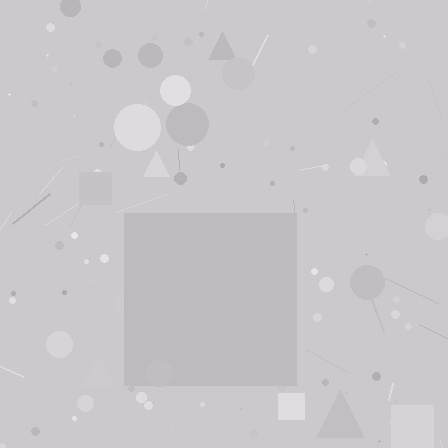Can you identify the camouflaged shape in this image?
The camouflaged shape is a square.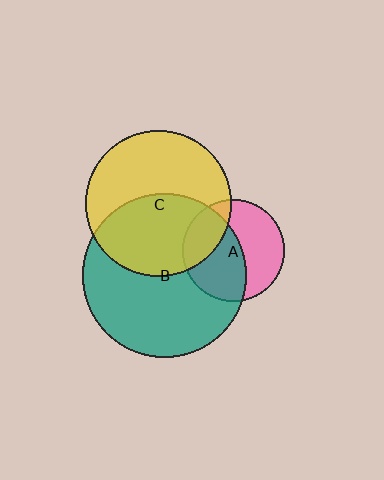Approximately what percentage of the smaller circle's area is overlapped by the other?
Approximately 25%.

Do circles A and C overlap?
Yes.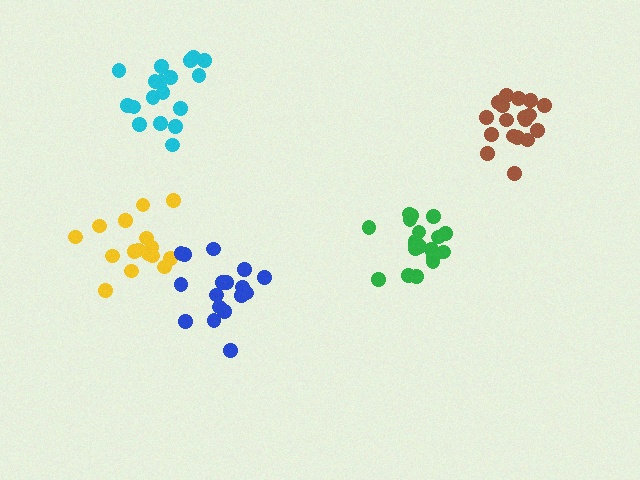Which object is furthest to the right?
The brown cluster is rightmost.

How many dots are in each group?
Group 1: 16 dots, Group 2: 19 dots, Group 3: 18 dots, Group 4: 18 dots, Group 5: 17 dots (88 total).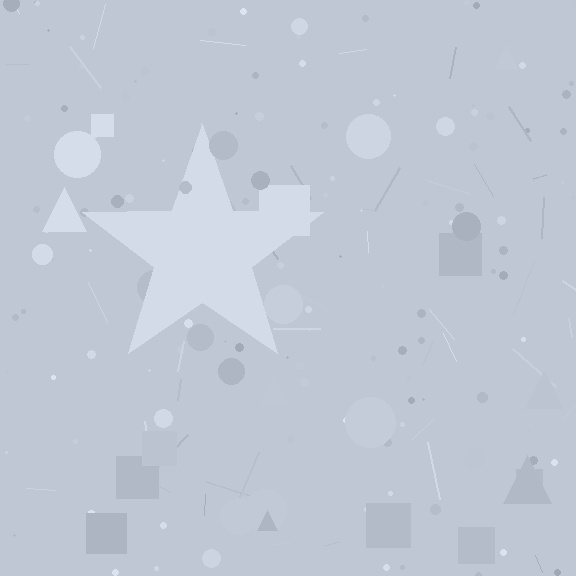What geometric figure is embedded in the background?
A star is embedded in the background.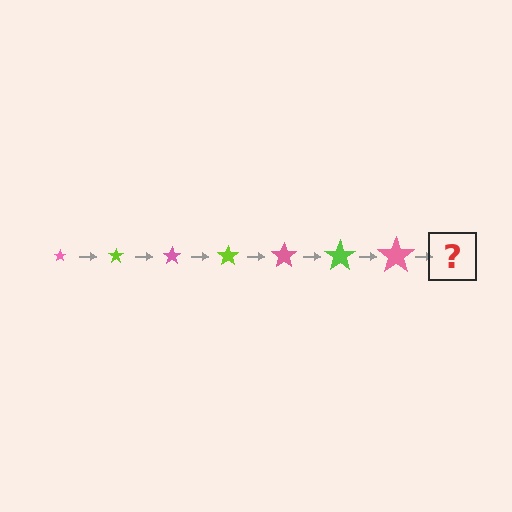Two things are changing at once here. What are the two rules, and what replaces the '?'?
The two rules are that the star grows larger each step and the color cycles through pink and lime. The '?' should be a lime star, larger than the previous one.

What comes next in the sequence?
The next element should be a lime star, larger than the previous one.